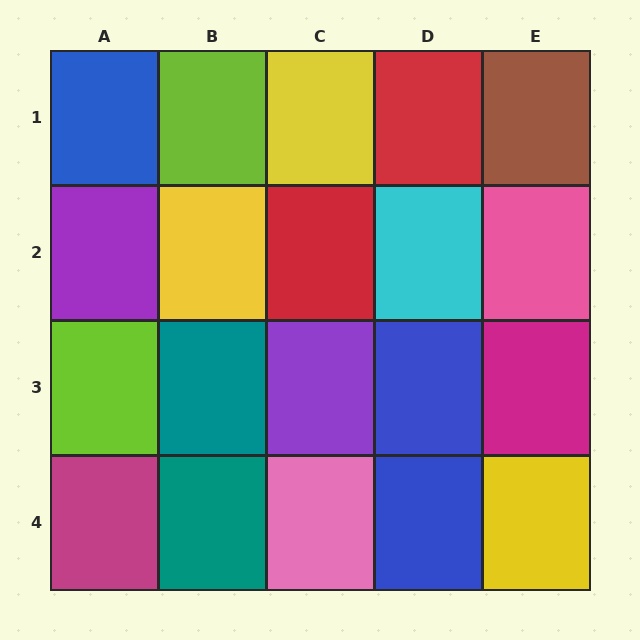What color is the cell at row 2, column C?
Red.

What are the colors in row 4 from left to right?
Magenta, teal, pink, blue, yellow.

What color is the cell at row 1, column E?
Brown.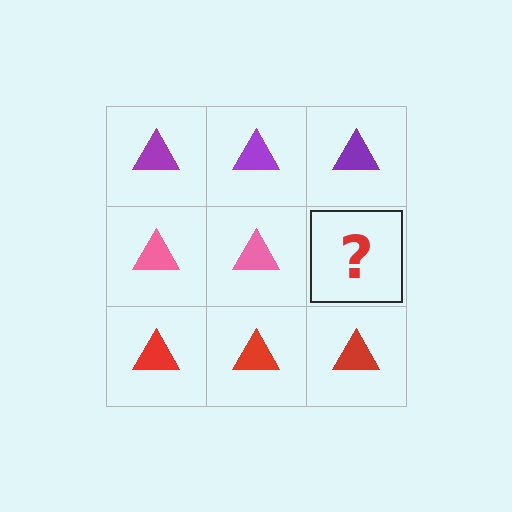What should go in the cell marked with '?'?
The missing cell should contain a pink triangle.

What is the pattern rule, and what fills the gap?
The rule is that each row has a consistent color. The gap should be filled with a pink triangle.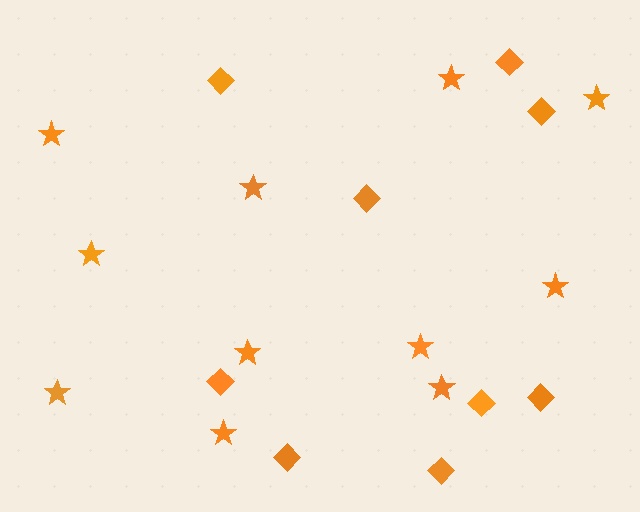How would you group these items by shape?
There are 2 groups: one group of stars (11) and one group of diamonds (9).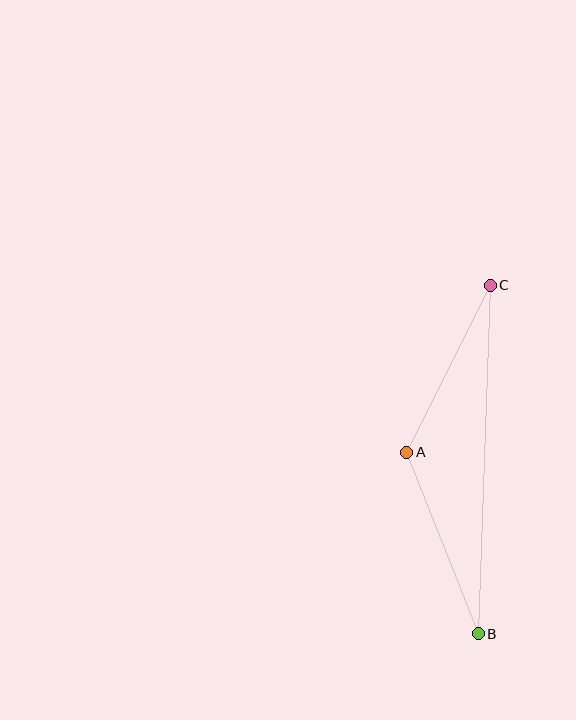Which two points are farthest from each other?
Points B and C are farthest from each other.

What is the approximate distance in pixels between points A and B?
The distance between A and B is approximately 195 pixels.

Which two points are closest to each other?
Points A and C are closest to each other.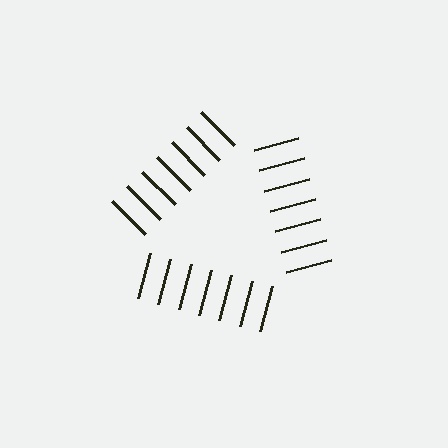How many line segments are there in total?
21 — 7 along each of the 3 edges.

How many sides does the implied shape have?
3 sides — the line-ends trace a triangle.